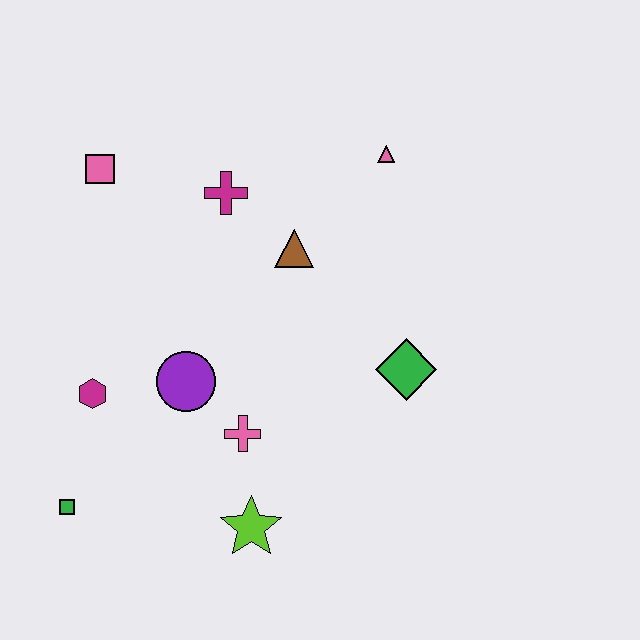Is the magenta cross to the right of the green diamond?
No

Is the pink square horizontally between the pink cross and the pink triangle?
No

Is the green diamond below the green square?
No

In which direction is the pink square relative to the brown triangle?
The pink square is to the left of the brown triangle.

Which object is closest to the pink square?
The magenta cross is closest to the pink square.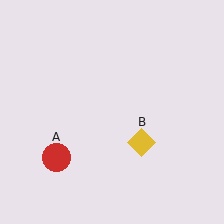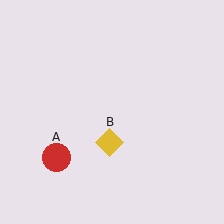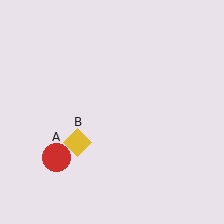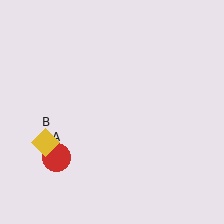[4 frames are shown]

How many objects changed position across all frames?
1 object changed position: yellow diamond (object B).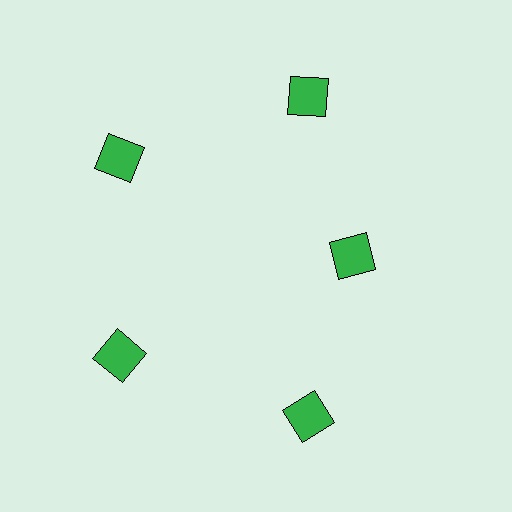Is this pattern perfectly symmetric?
No. The 5 green squares are arranged in a ring, but one element near the 3 o'clock position is pulled inward toward the center, breaking the 5-fold rotational symmetry.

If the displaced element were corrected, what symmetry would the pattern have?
It would have 5-fold rotational symmetry — the pattern would map onto itself every 72 degrees.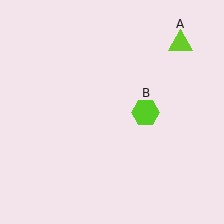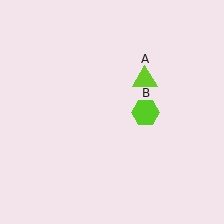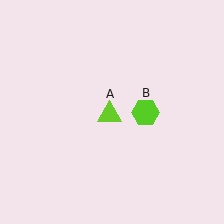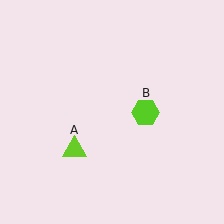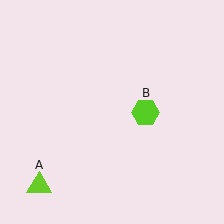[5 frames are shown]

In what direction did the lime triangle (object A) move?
The lime triangle (object A) moved down and to the left.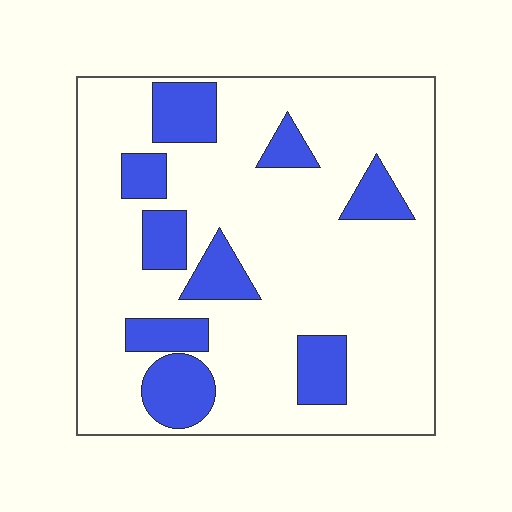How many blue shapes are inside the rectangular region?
9.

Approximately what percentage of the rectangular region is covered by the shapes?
Approximately 20%.